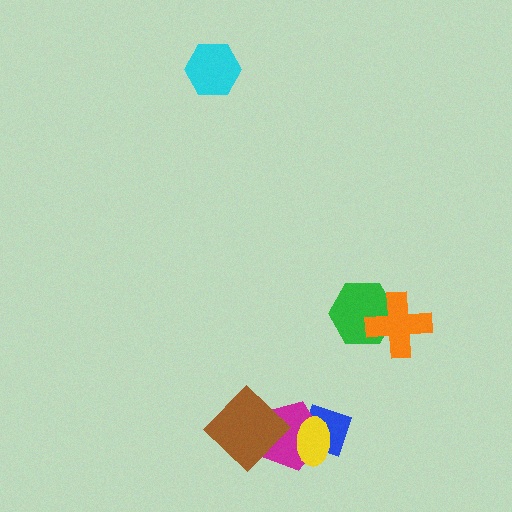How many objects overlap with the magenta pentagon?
3 objects overlap with the magenta pentagon.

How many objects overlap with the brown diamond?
1 object overlaps with the brown diamond.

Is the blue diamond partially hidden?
Yes, it is partially covered by another shape.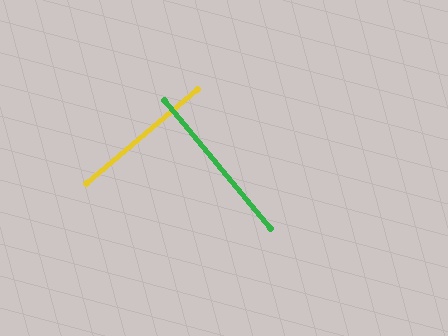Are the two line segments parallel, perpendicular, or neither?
Perpendicular — they meet at approximately 89°.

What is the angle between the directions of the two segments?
Approximately 89 degrees.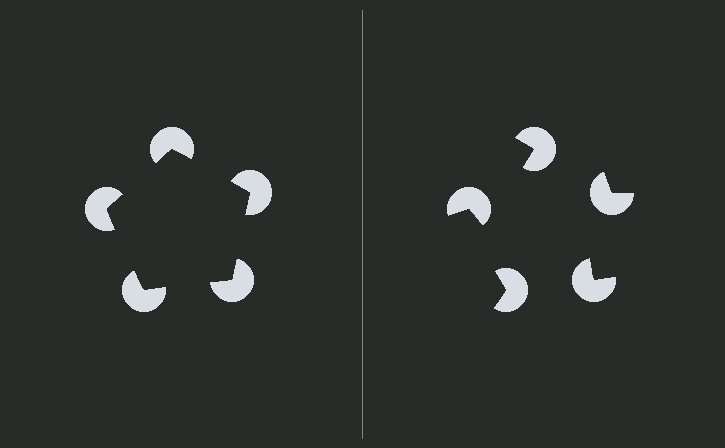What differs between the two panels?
The pac-man discs are positioned identically on both sides; only the wedge orientations differ. On the left they align to a pentagon; on the right they are misaligned.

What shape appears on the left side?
An illusory pentagon.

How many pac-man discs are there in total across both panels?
10 — 5 on each side.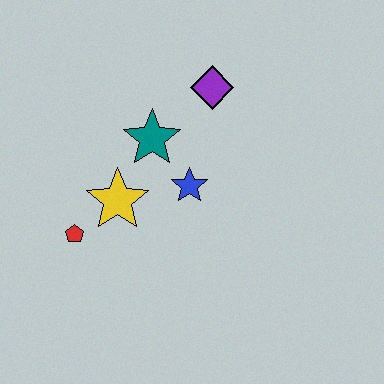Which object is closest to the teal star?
The blue star is closest to the teal star.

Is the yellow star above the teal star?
No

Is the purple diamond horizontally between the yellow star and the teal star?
No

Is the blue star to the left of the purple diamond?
Yes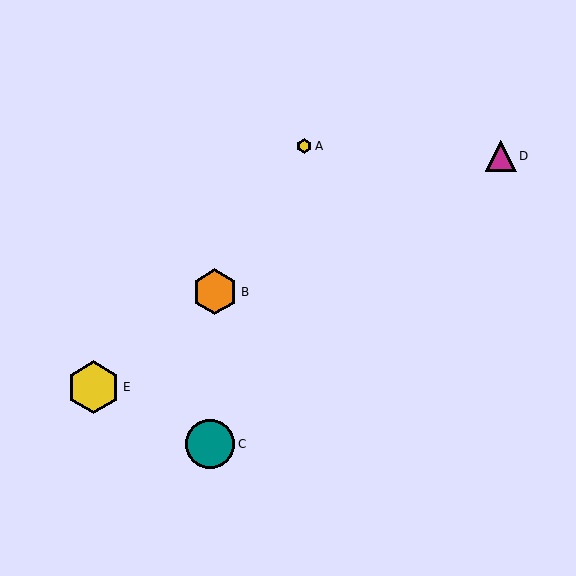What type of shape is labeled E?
Shape E is a yellow hexagon.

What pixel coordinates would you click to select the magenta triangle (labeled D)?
Click at (501, 156) to select the magenta triangle D.